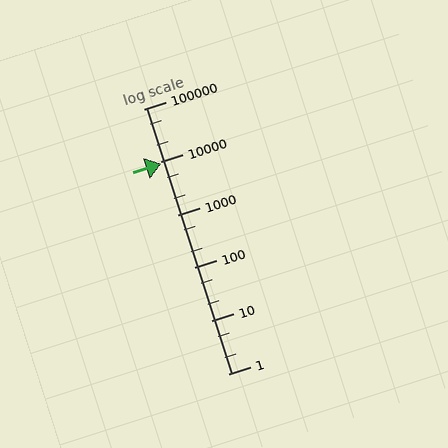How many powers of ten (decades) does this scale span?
The scale spans 5 decades, from 1 to 100000.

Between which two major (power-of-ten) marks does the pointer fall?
The pointer is between 1000 and 10000.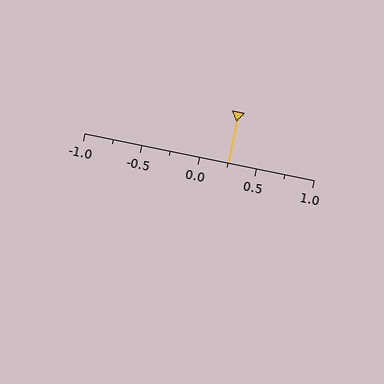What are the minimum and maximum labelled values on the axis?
The axis runs from -1.0 to 1.0.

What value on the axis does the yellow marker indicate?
The marker indicates approximately 0.25.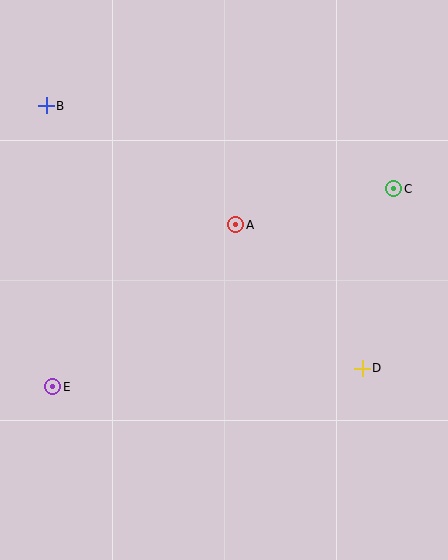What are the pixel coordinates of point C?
Point C is at (394, 189).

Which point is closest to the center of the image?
Point A at (236, 225) is closest to the center.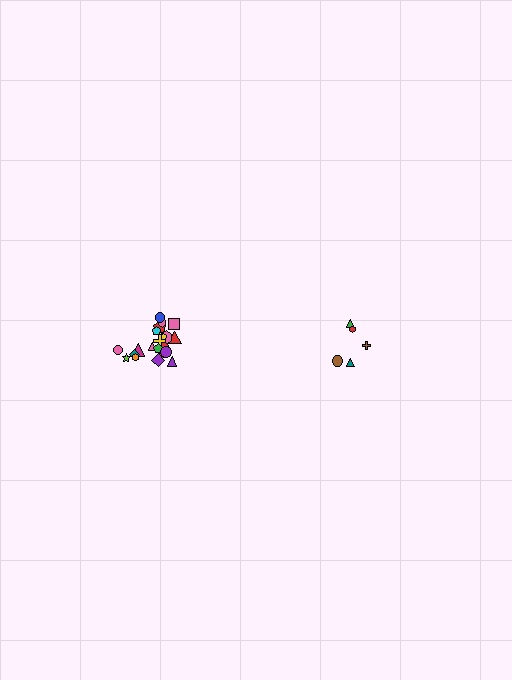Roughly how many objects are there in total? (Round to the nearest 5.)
Roughly 25 objects in total.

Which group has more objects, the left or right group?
The left group.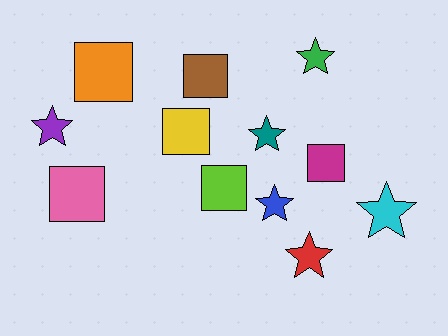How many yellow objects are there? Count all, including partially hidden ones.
There is 1 yellow object.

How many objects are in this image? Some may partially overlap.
There are 12 objects.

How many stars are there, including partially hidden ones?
There are 6 stars.